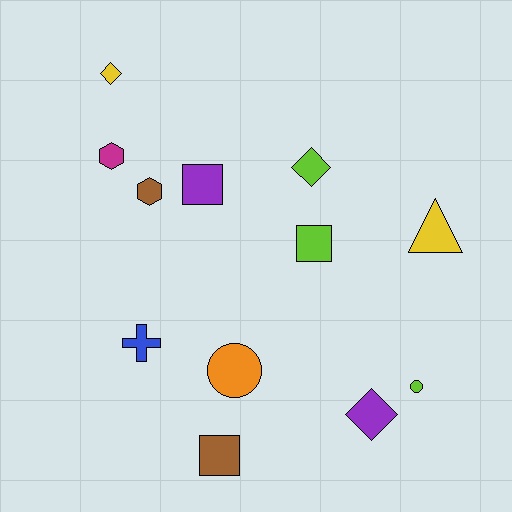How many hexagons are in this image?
There are 2 hexagons.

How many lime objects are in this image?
There are 3 lime objects.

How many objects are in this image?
There are 12 objects.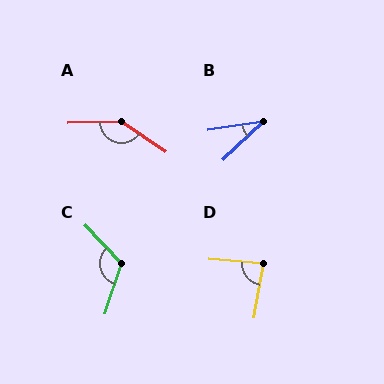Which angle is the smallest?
B, at approximately 35 degrees.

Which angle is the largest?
A, at approximately 143 degrees.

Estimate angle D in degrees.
Approximately 85 degrees.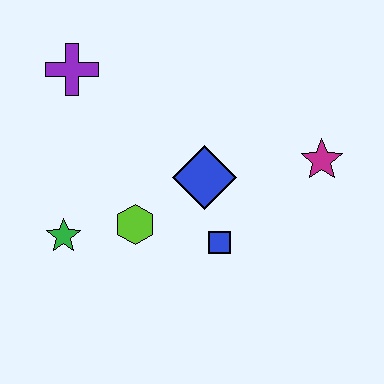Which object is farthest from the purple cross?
The magenta star is farthest from the purple cross.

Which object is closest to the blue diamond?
The blue square is closest to the blue diamond.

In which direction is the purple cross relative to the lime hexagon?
The purple cross is above the lime hexagon.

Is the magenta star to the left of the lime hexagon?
No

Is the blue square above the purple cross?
No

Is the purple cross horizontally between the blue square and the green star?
Yes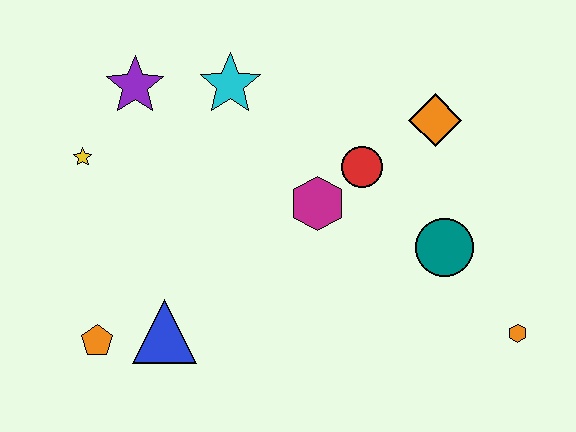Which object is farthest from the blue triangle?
The orange hexagon is farthest from the blue triangle.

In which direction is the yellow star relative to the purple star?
The yellow star is below the purple star.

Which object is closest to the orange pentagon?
The blue triangle is closest to the orange pentagon.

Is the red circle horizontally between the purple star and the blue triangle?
No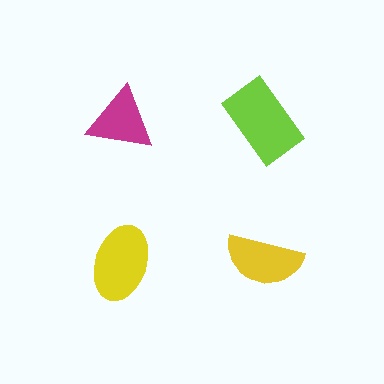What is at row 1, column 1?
A magenta triangle.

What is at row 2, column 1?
A yellow ellipse.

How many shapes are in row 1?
2 shapes.